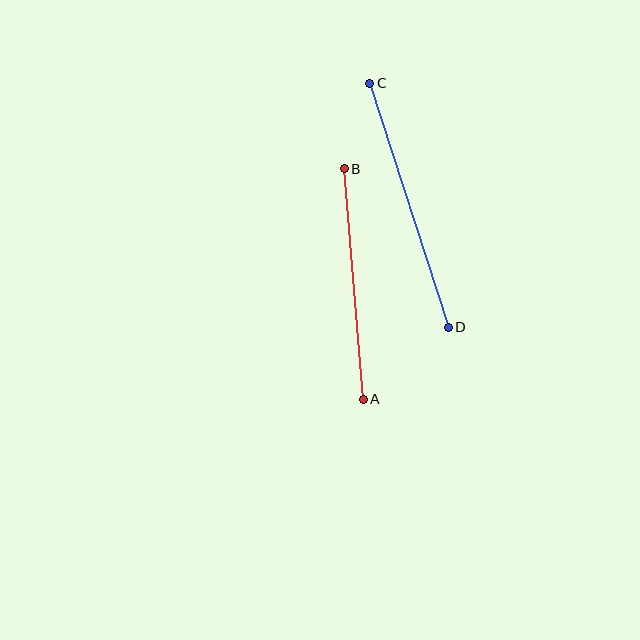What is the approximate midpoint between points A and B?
The midpoint is at approximately (354, 284) pixels.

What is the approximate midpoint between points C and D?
The midpoint is at approximately (409, 205) pixels.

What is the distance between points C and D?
The distance is approximately 257 pixels.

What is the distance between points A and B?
The distance is approximately 231 pixels.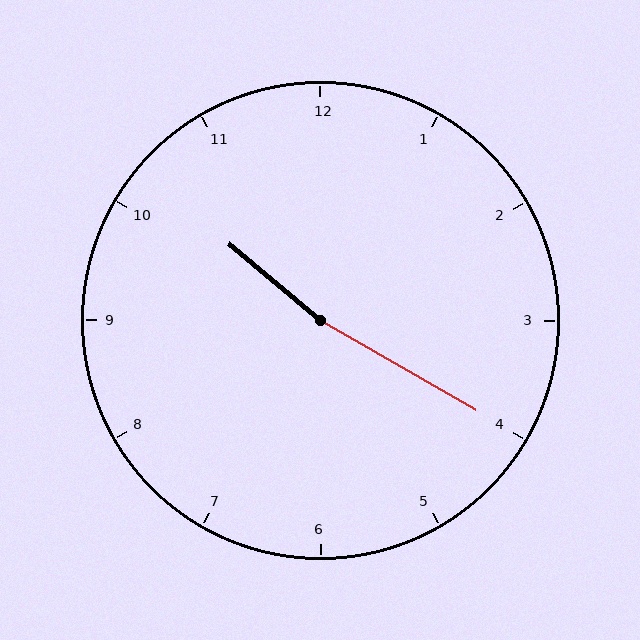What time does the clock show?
10:20.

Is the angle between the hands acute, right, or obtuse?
It is obtuse.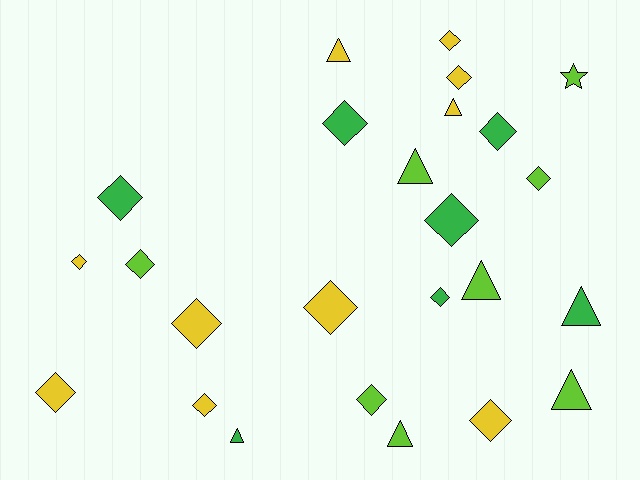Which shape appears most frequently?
Diamond, with 16 objects.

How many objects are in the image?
There are 25 objects.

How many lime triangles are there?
There are 4 lime triangles.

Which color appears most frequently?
Yellow, with 10 objects.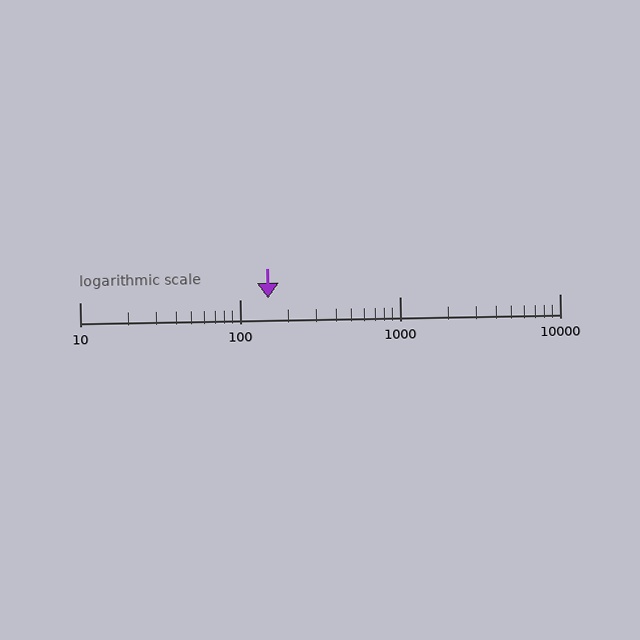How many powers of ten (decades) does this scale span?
The scale spans 3 decades, from 10 to 10000.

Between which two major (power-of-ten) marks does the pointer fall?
The pointer is between 100 and 1000.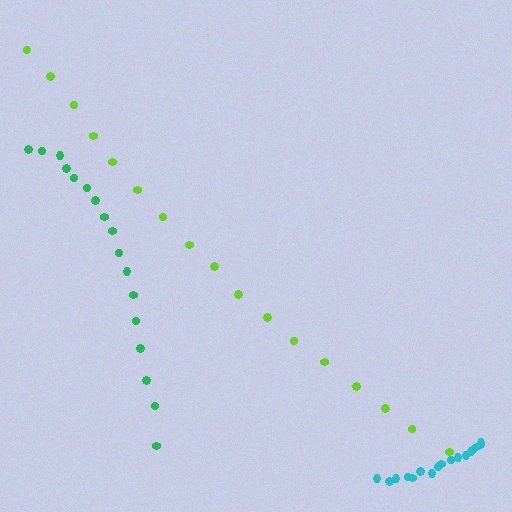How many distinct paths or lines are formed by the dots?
There are 3 distinct paths.